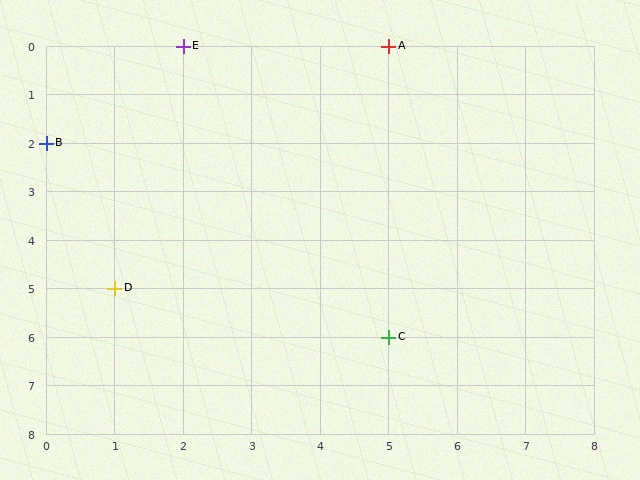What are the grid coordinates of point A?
Point A is at grid coordinates (5, 0).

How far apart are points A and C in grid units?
Points A and C are 6 rows apart.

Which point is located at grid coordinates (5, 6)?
Point C is at (5, 6).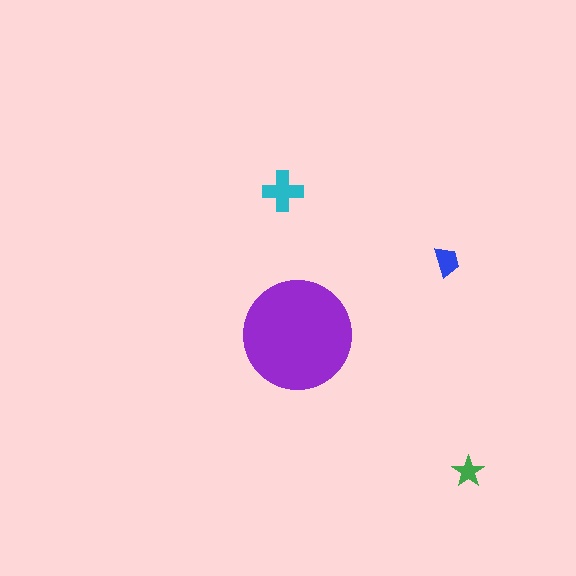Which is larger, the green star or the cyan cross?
The cyan cross.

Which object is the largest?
The purple circle.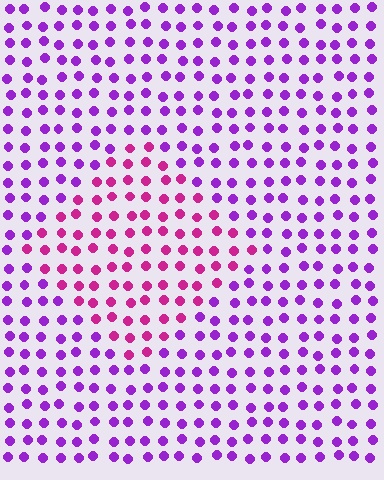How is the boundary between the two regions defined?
The boundary is defined purely by a slight shift in hue (about 40 degrees). Spacing, size, and orientation are identical on both sides.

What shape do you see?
I see a diamond.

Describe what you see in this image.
The image is filled with small purple elements in a uniform arrangement. A diamond-shaped region is visible where the elements are tinted to a slightly different hue, forming a subtle color boundary.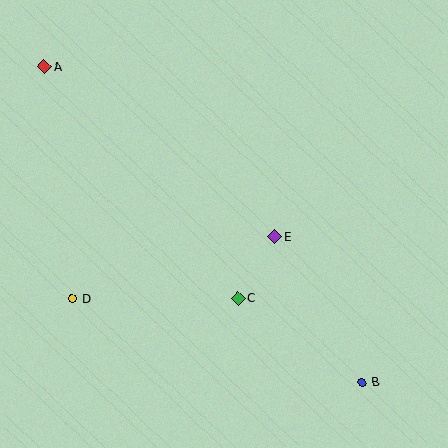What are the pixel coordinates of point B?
Point B is at (362, 382).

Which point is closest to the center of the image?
Point E at (275, 236) is closest to the center.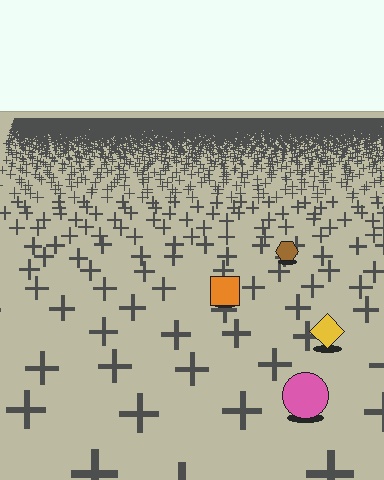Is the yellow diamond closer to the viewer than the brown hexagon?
Yes. The yellow diamond is closer — you can tell from the texture gradient: the ground texture is coarser near it.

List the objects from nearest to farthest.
From nearest to farthest: the pink circle, the yellow diamond, the orange square, the brown hexagon.